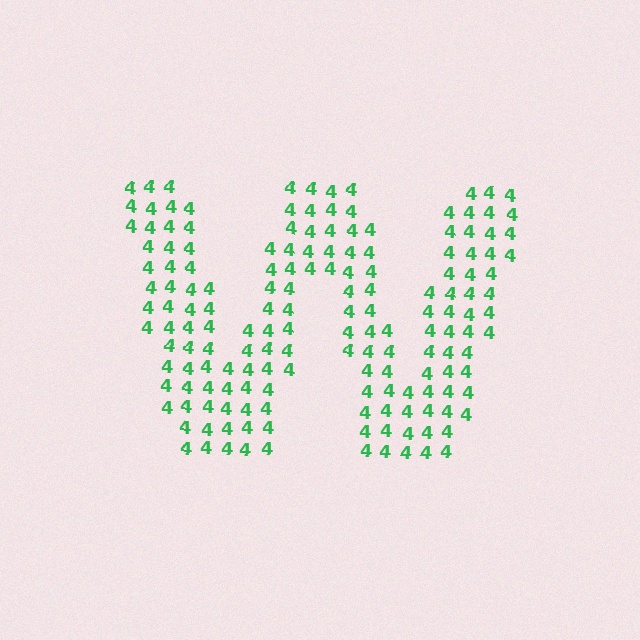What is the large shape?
The large shape is the letter W.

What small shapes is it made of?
It is made of small digit 4's.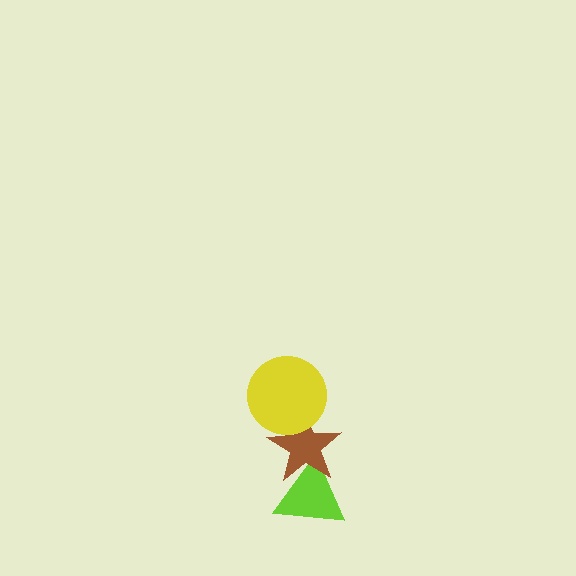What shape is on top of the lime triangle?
The brown star is on top of the lime triangle.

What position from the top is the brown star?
The brown star is 2nd from the top.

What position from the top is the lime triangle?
The lime triangle is 3rd from the top.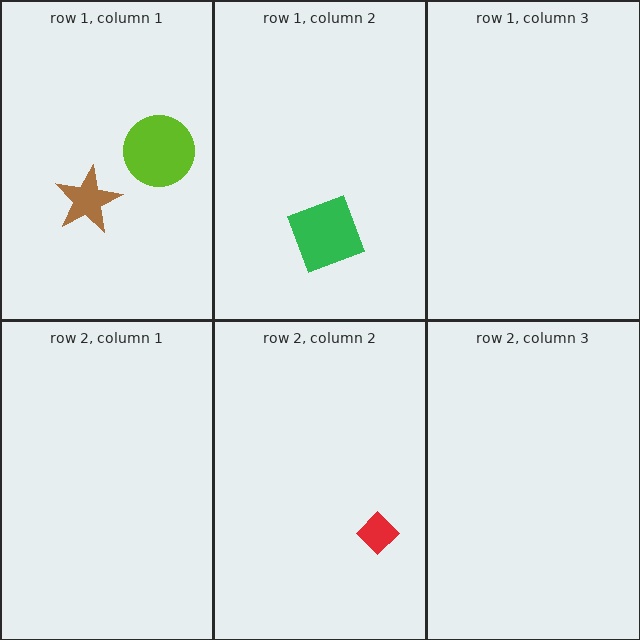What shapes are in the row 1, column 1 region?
The lime circle, the brown star.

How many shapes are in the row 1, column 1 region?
2.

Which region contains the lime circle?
The row 1, column 1 region.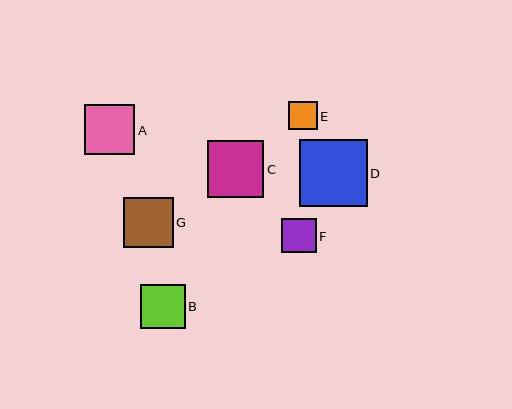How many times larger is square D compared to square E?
Square D is approximately 2.4 times the size of square E.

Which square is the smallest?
Square E is the smallest with a size of approximately 29 pixels.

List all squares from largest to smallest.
From largest to smallest: D, C, G, A, B, F, E.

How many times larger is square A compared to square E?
Square A is approximately 1.7 times the size of square E.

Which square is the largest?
Square D is the largest with a size of approximately 68 pixels.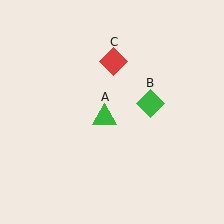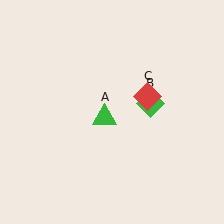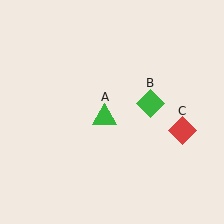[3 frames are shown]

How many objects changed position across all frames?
1 object changed position: red diamond (object C).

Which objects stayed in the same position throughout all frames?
Green triangle (object A) and green diamond (object B) remained stationary.